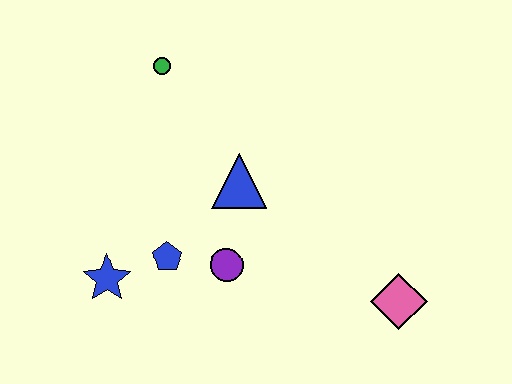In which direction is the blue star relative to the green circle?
The blue star is below the green circle.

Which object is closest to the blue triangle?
The purple circle is closest to the blue triangle.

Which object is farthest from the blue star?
The pink diamond is farthest from the blue star.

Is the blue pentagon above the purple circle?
Yes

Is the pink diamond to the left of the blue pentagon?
No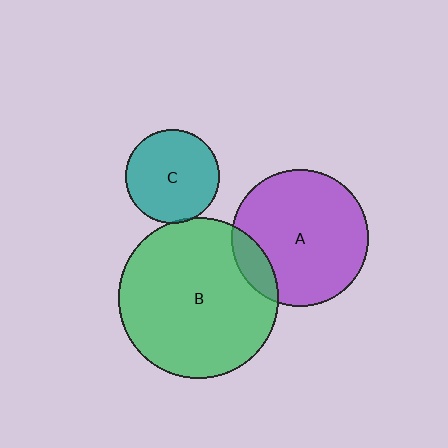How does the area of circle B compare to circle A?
Approximately 1.4 times.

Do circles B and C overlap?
Yes.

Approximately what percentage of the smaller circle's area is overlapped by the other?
Approximately 5%.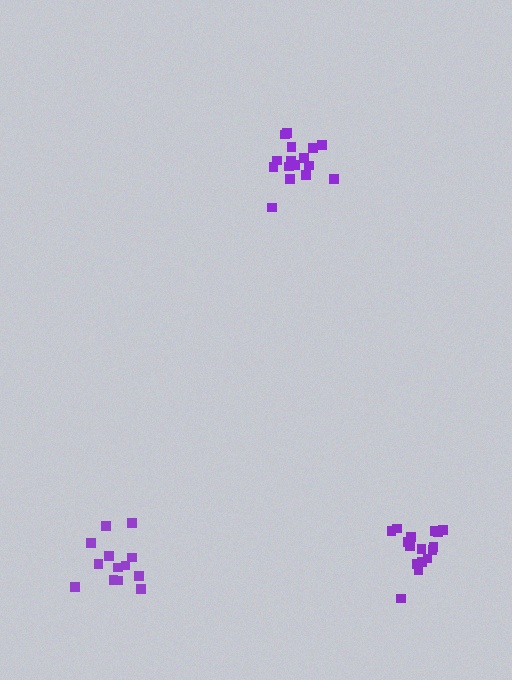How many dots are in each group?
Group 1: 16 dots, Group 2: 16 dots, Group 3: 13 dots (45 total).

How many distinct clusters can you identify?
There are 3 distinct clusters.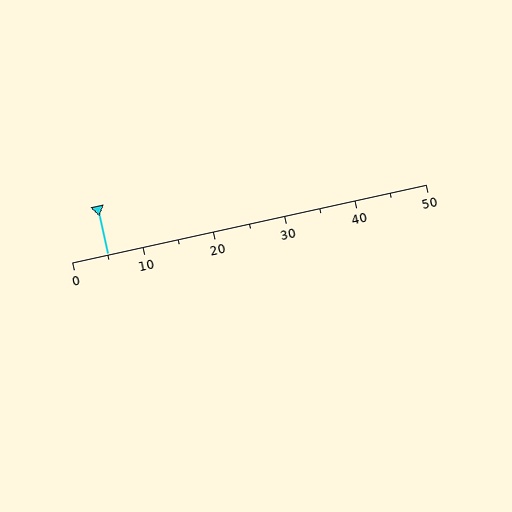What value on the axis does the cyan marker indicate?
The marker indicates approximately 5.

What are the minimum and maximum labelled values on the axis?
The axis runs from 0 to 50.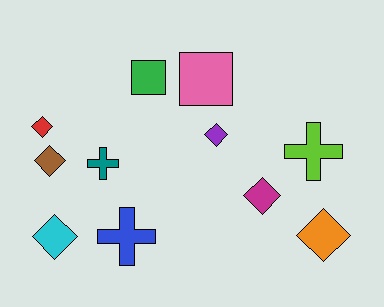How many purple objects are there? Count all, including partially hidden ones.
There is 1 purple object.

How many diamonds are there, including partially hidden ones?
There are 6 diamonds.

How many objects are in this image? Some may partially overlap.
There are 11 objects.